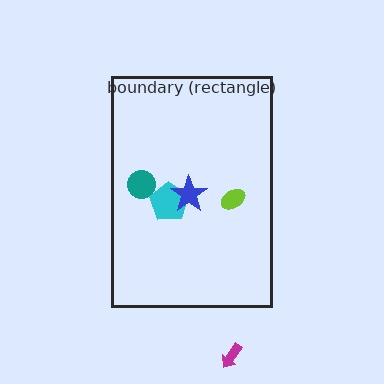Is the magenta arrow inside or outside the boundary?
Outside.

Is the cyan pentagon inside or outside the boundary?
Inside.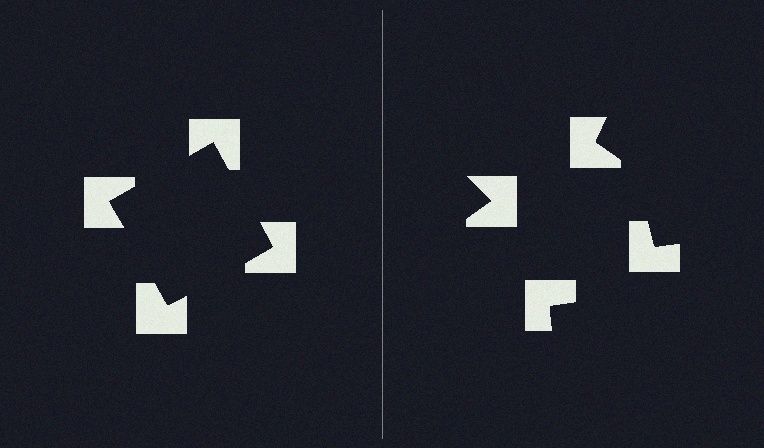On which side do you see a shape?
An illusory square appears on the left side. On the right side the wedge cuts are rotated, so no coherent shape forms.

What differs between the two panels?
The notched squares are positioned identically on both sides; only the wedge orientations differ. On the left they align to a square; on the right they are misaligned.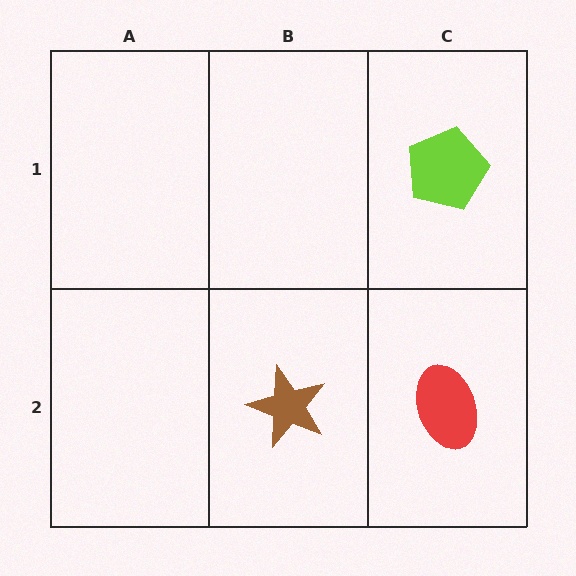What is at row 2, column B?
A brown star.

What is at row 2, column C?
A red ellipse.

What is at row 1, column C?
A lime pentagon.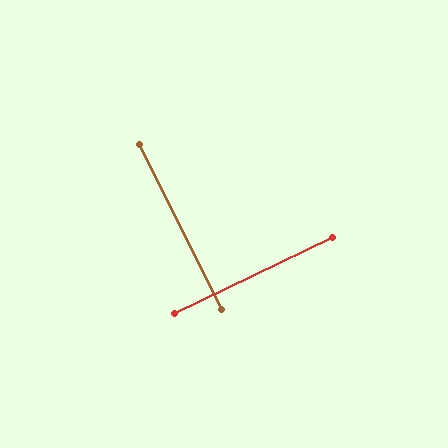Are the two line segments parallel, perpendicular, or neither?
Perpendicular — they meet at approximately 89°.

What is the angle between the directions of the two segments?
Approximately 89 degrees.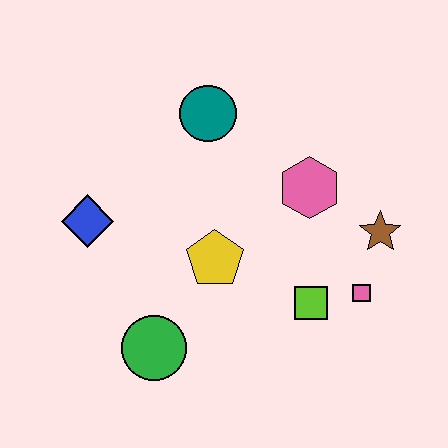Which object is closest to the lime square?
The pink square is closest to the lime square.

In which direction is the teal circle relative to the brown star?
The teal circle is to the left of the brown star.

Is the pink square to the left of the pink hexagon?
No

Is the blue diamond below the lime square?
No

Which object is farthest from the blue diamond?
The brown star is farthest from the blue diamond.